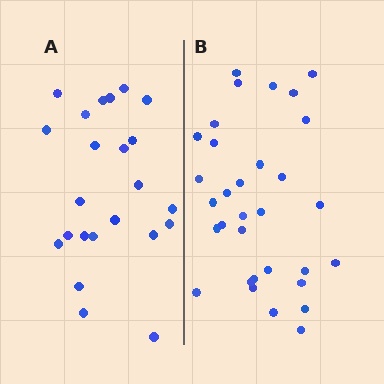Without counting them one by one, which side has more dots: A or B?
Region B (the right region) has more dots.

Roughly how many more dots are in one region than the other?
Region B has roughly 8 or so more dots than region A.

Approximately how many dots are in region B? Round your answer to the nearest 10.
About 30 dots. (The exact count is 32, which rounds to 30.)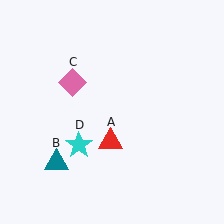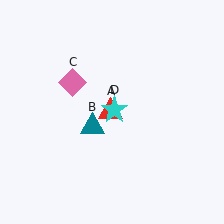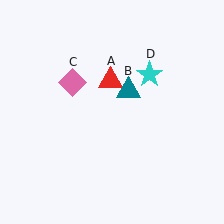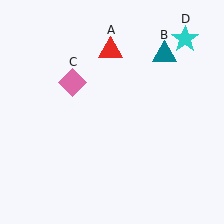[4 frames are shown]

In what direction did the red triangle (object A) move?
The red triangle (object A) moved up.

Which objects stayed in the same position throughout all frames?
Pink diamond (object C) remained stationary.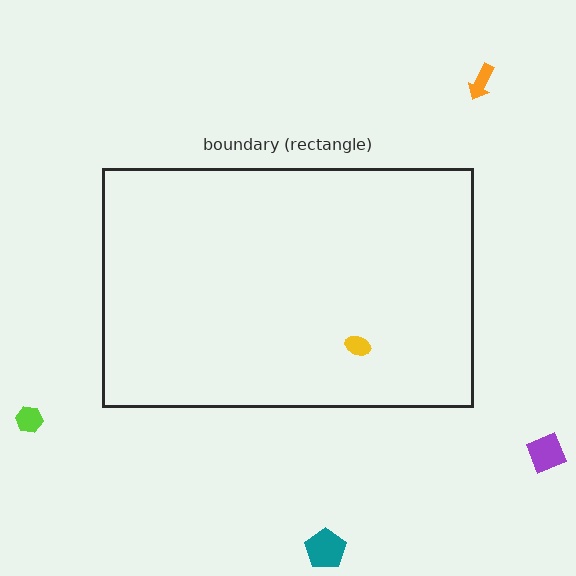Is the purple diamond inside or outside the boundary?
Outside.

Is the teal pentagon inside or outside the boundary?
Outside.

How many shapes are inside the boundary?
1 inside, 4 outside.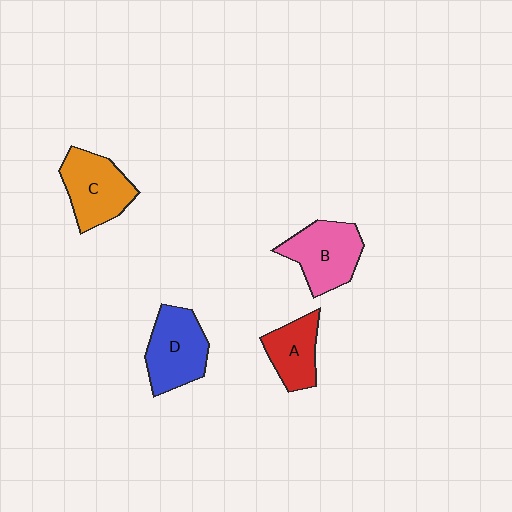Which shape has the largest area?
Shape D (blue).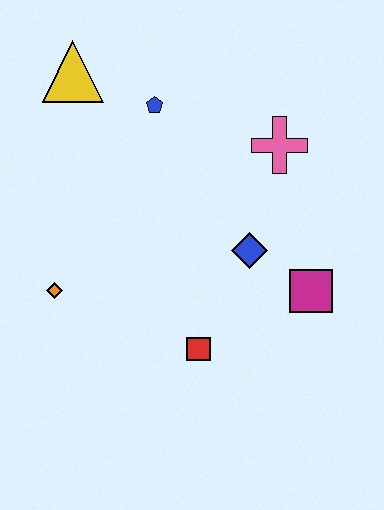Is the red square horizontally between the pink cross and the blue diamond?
No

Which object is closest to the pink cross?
The blue diamond is closest to the pink cross.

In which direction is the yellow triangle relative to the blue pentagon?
The yellow triangle is to the left of the blue pentagon.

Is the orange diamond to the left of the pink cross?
Yes